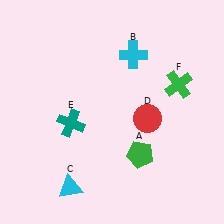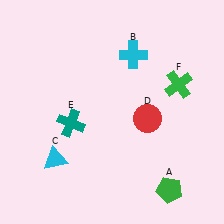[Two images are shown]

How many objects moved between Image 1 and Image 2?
2 objects moved between the two images.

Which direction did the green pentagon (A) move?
The green pentagon (A) moved down.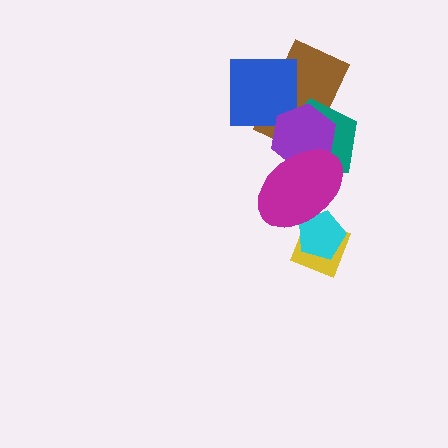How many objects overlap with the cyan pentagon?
2 objects overlap with the cyan pentagon.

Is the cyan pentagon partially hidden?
Yes, it is partially covered by another shape.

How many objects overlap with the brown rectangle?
3 objects overlap with the brown rectangle.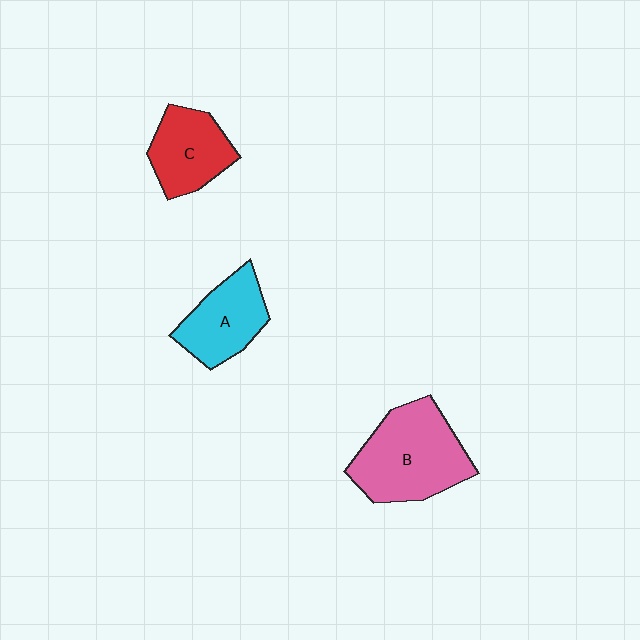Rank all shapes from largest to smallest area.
From largest to smallest: B (pink), A (cyan), C (red).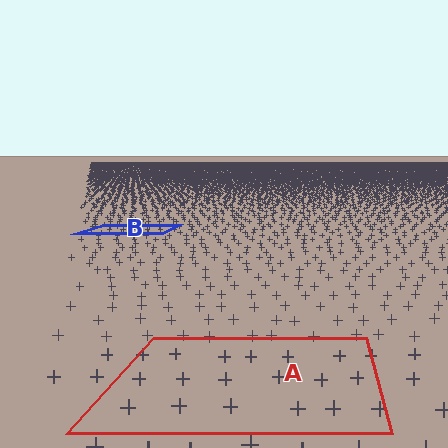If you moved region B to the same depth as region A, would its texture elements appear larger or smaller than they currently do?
They would appear larger. At a closer depth, the same texture elements are projected at a bigger on-screen size.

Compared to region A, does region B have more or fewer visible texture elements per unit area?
Region B has more texture elements per unit area — they are packed more densely because it is farther away.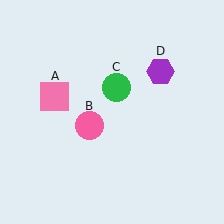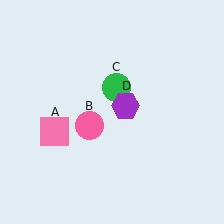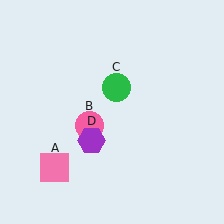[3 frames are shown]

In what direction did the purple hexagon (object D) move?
The purple hexagon (object D) moved down and to the left.